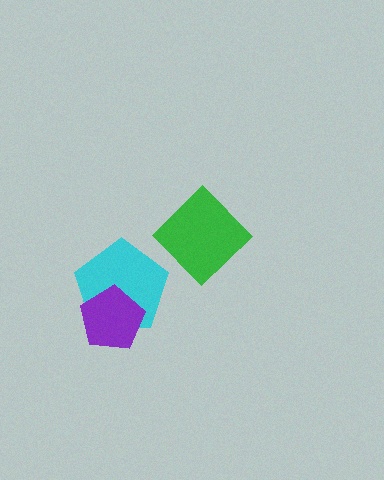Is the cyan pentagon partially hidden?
Yes, it is partially covered by another shape.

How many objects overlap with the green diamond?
0 objects overlap with the green diamond.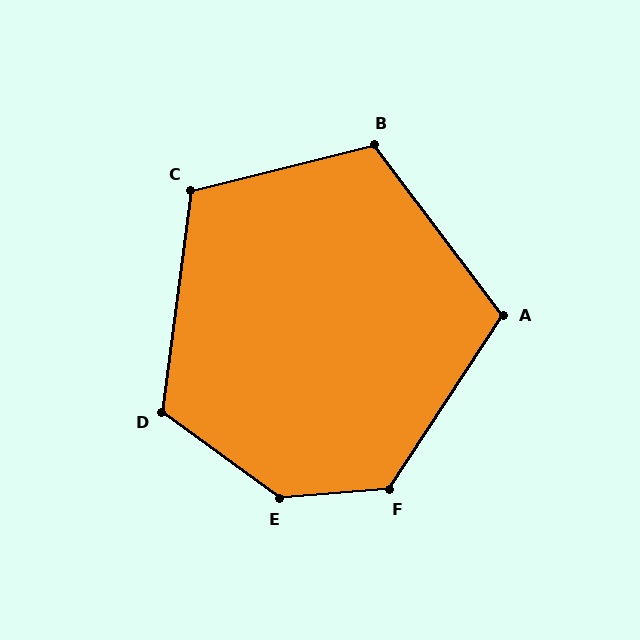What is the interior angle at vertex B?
Approximately 113 degrees (obtuse).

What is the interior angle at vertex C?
Approximately 111 degrees (obtuse).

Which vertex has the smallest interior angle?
A, at approximately 110 degrees.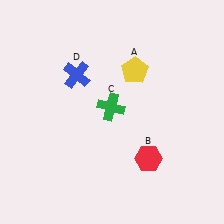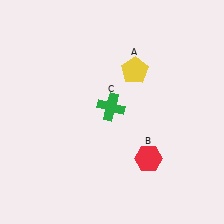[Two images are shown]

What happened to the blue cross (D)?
The blue cross (D) was removed in Image 2. It was in the top-left area of Image 1.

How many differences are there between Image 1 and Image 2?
There is 1 difference between the two images.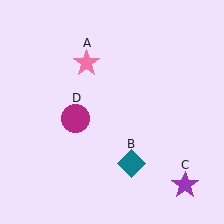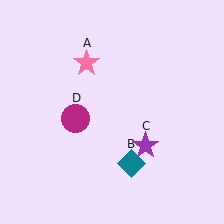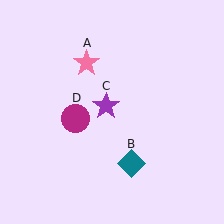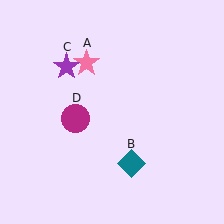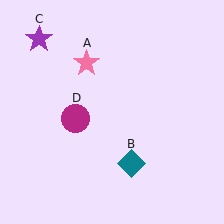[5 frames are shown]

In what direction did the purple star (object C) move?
The purple star (object C) moved up and to the left.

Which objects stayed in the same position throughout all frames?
Pink star (object A) and teal diamond (object B) and magenta circle (object D) remained stationary.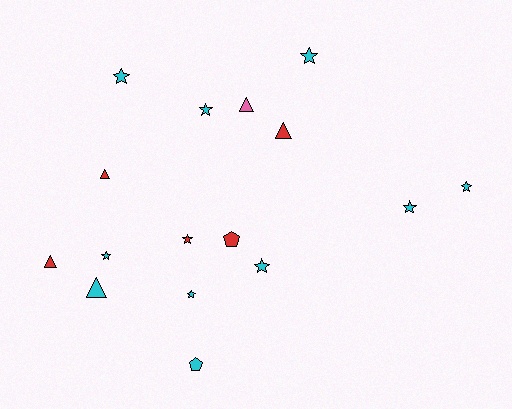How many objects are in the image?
There are 16 objects.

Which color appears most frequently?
Cyan, with 10 objects.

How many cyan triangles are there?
There is 1 cyan triangle.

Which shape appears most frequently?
Star, with 9 objects.